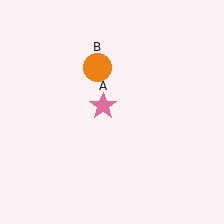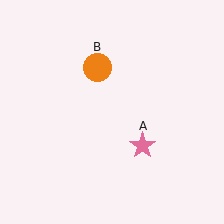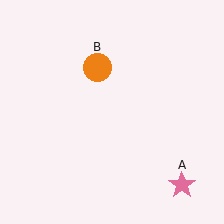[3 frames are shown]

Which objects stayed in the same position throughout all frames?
Orange circle (object B) remained stationary.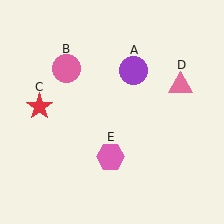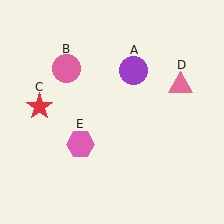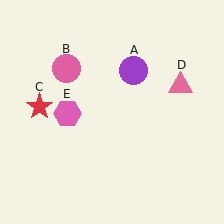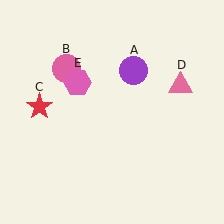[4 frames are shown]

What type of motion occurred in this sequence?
The pink hexagon (object E) rotated clockwise around the center of the scene.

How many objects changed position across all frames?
1 object changed position: pink hexagon (object E).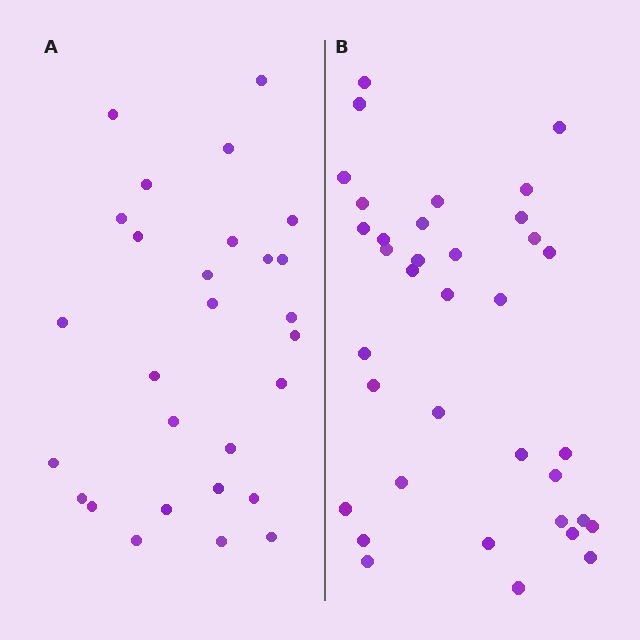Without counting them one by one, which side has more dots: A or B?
Region B (the right region) has more dots.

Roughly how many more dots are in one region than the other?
Region B has roughly 8 or so more dots than region A.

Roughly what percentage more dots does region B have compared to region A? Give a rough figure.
About 30% more.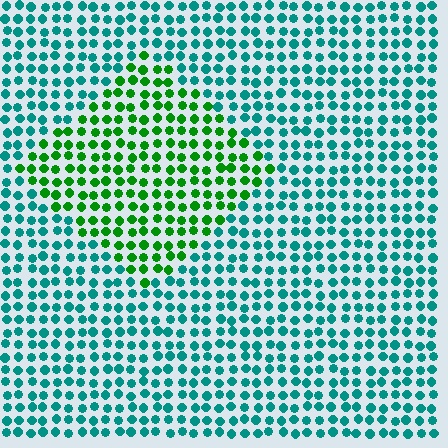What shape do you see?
I see a diamond.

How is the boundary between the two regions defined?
The boundary is defined purely by a slight shift in hue (about 52 degrees). Spacing, size, and orientation are identical on both sides.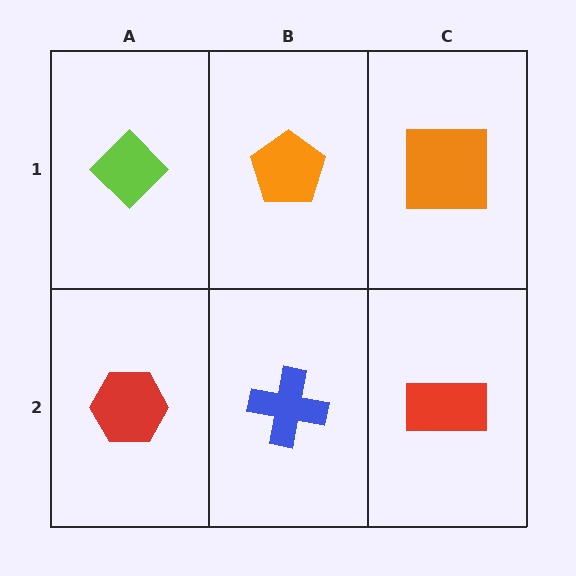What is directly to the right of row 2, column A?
A blue cross.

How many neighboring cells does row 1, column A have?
2.